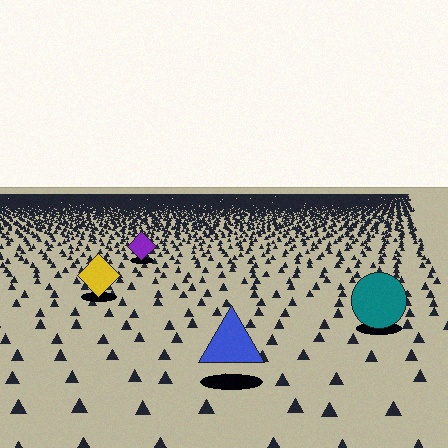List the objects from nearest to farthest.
From nearest to farthest: the blue triangle, the teal circle, the yellow diamond, the purple diamond.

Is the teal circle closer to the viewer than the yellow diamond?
Yes. The teal circle is closer — you can tell from the texture gradient: the ground texture is coarser near it.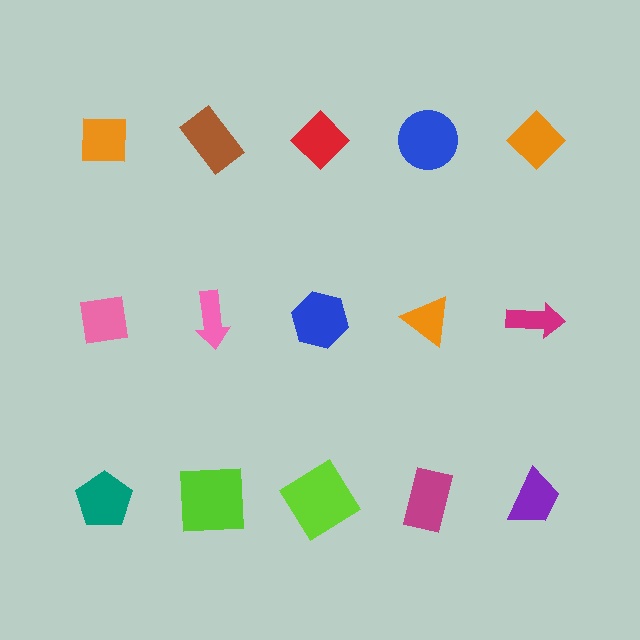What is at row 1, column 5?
An orange diamond.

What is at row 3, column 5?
A purple trapezoid.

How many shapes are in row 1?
5 shapes.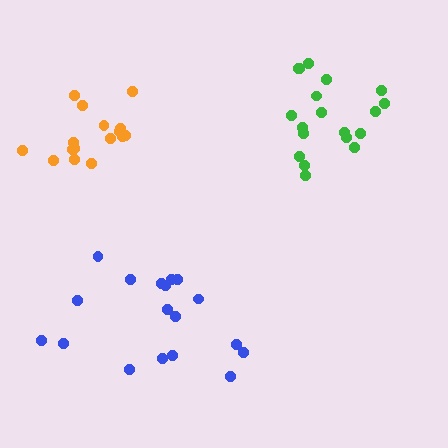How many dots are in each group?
Group 1: 16 dots, Group 2: 19 dots, Group 3: 18 dots (53 total).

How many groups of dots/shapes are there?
There are 3 groups.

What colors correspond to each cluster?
The clusters are colored: orange, green, blue.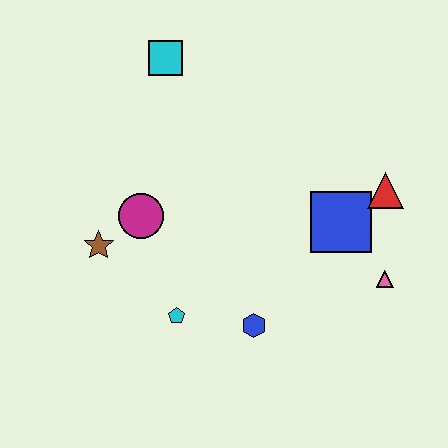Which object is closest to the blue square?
The red triangle is closest to the blue square.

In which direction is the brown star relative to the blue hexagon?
The brown star is to the left of the blue hexagon.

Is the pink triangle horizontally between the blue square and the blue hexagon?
No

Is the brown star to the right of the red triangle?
No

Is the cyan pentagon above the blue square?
No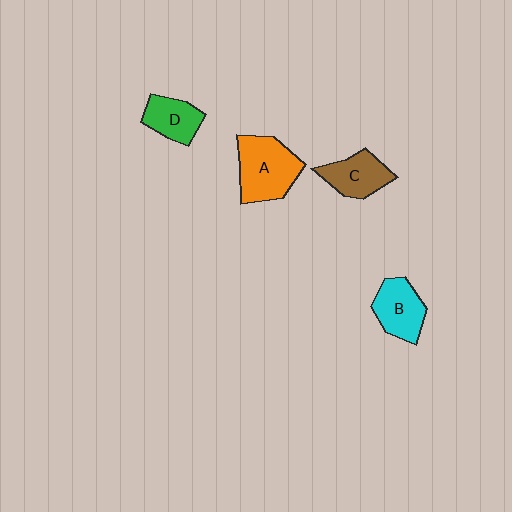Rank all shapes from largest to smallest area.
From largest to smallest: A (orange), B (cyan), C (brown), D (green).